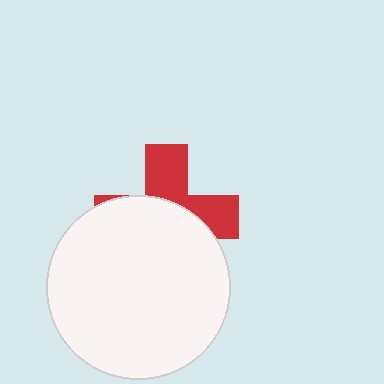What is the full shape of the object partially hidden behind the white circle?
The partially hidden object is a red cross.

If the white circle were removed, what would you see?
You would see the complete red cross.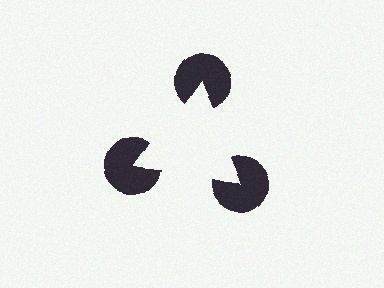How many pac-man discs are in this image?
There are 3 — one at each vertex of the illusory triangle.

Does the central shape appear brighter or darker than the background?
It typically appears slightly brighter than the background, even though no actual brightness change is drawn.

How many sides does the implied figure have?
3 sides.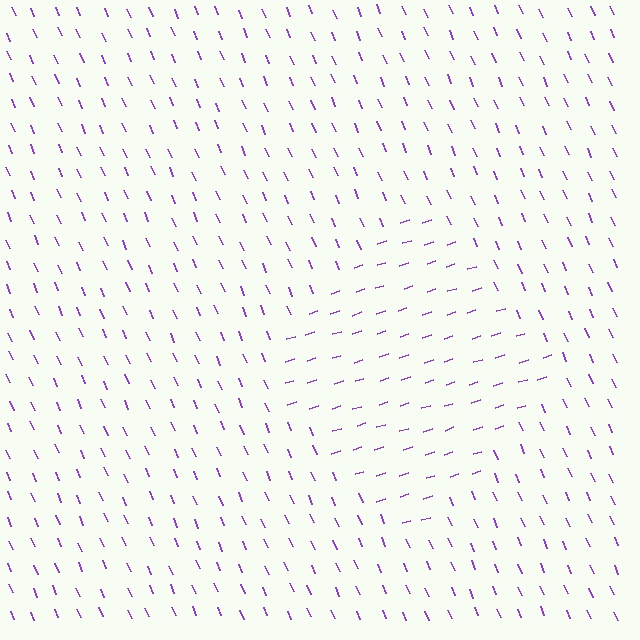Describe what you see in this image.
The image is filled with small purple line segments. A diamond region in the image has lines oriented differently from the surrounding lines, creating a visible texture boundary.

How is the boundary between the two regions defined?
The boundary is defined purely by a change in line orientation (approximately 85 degrees difference). All lines are the same color and thickness.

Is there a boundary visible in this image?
Yes, there is a texture boundary formed by a change in line orientation.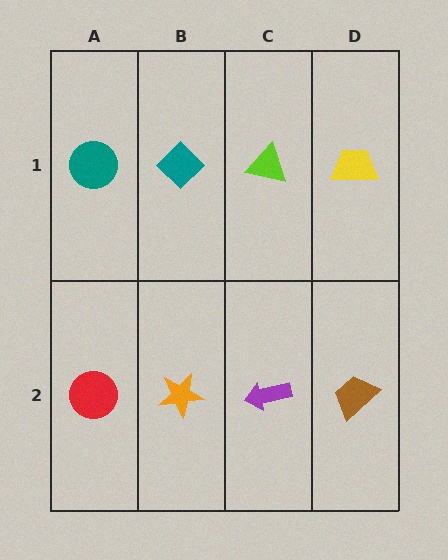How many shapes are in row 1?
4 shapes.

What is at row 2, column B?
An orange star.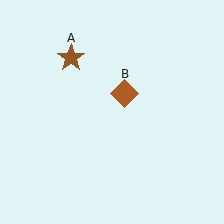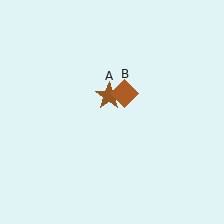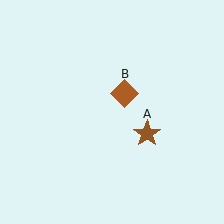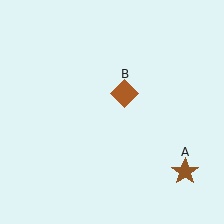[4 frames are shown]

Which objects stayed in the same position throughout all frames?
Brown diamond (object B) remained stationary.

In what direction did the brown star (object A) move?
The brown star (object A) moved down and to the right.